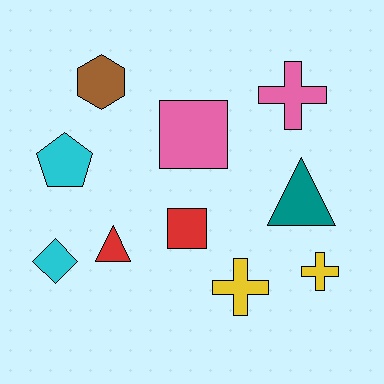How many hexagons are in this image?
There is 1 hexagon.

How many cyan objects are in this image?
There are 2 cyan objects.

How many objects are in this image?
There are 10 objects.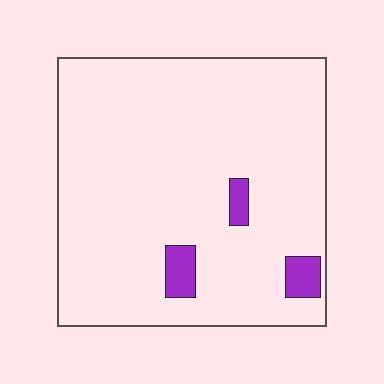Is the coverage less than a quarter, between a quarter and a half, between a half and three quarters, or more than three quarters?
Less than a quarter.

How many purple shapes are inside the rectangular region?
3.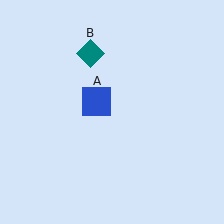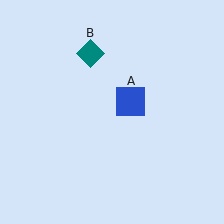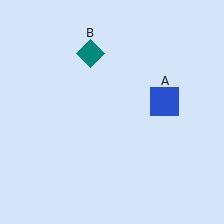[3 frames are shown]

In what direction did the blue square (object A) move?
The blue square (object A) moved right.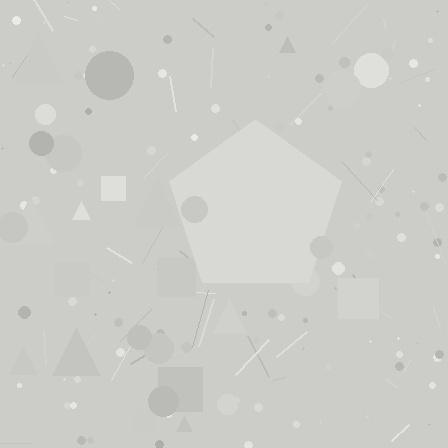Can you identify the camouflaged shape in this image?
The camouflaged shape is a pentagon.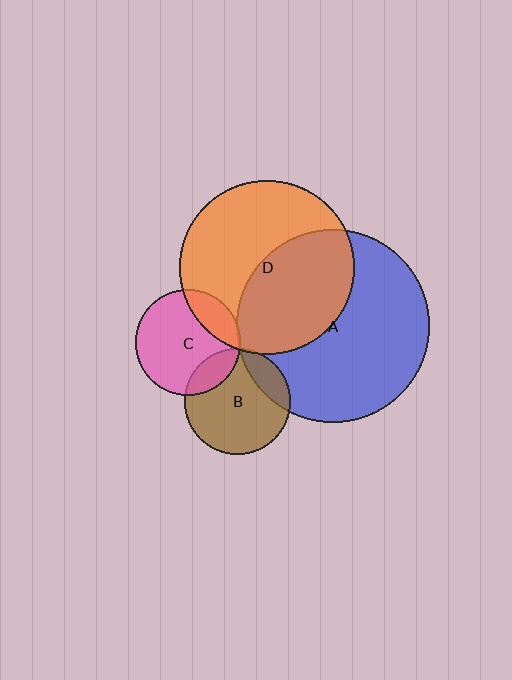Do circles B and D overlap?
Yes.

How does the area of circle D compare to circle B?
Approximately 2.7 times.